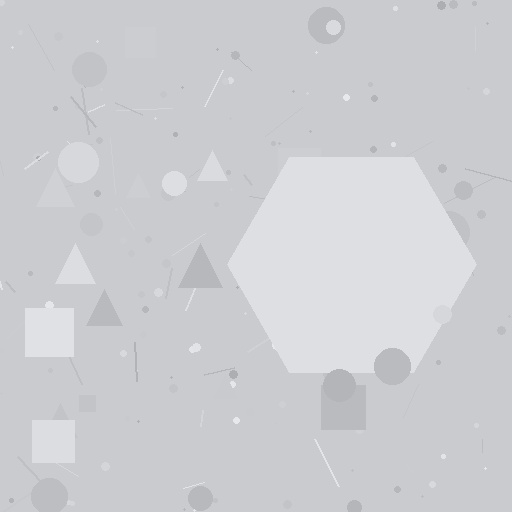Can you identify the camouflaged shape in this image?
The camouflaged shape is a hexagon.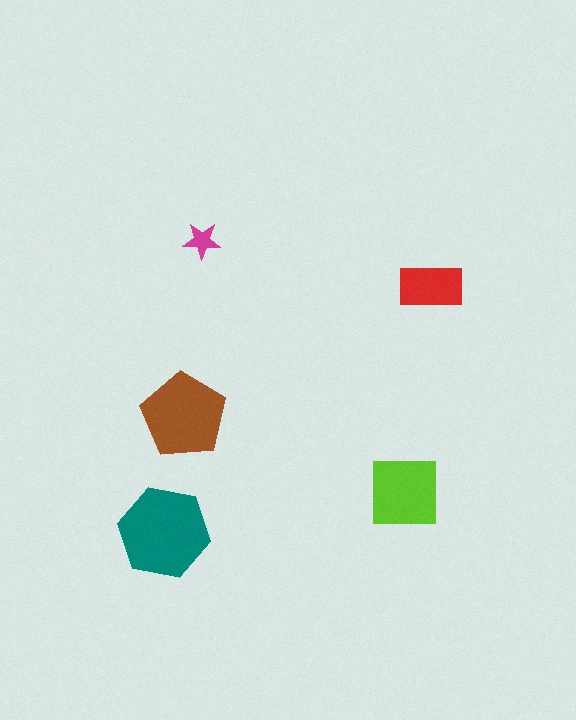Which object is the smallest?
The magenta star.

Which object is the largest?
The teal hexagon.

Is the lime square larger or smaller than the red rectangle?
Larger.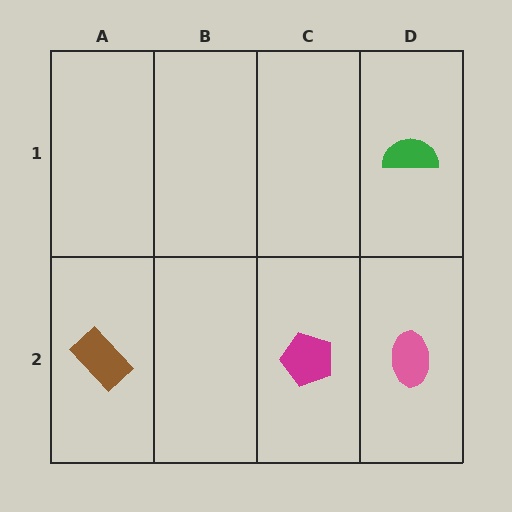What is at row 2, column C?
A magenta pentagon.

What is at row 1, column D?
A green semicircle.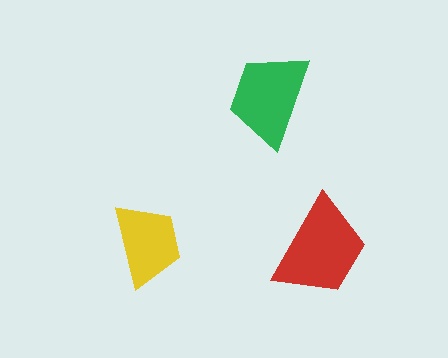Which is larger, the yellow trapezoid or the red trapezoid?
The red one.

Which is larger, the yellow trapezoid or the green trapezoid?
The green one.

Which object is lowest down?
The red trapezoid is bottommost.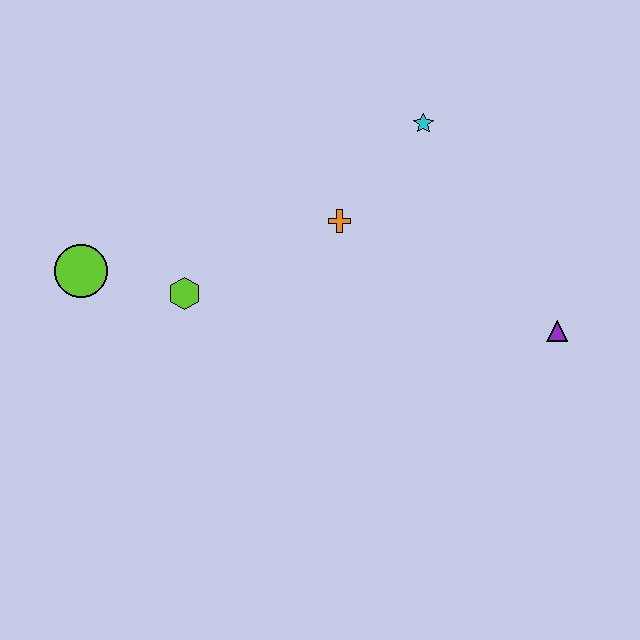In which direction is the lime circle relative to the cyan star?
The lime circle is to the left of the cyan star.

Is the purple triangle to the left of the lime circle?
No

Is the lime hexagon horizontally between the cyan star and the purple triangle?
No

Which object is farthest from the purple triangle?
The lime circle is farthest from the purple triangle.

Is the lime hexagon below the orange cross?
Yes